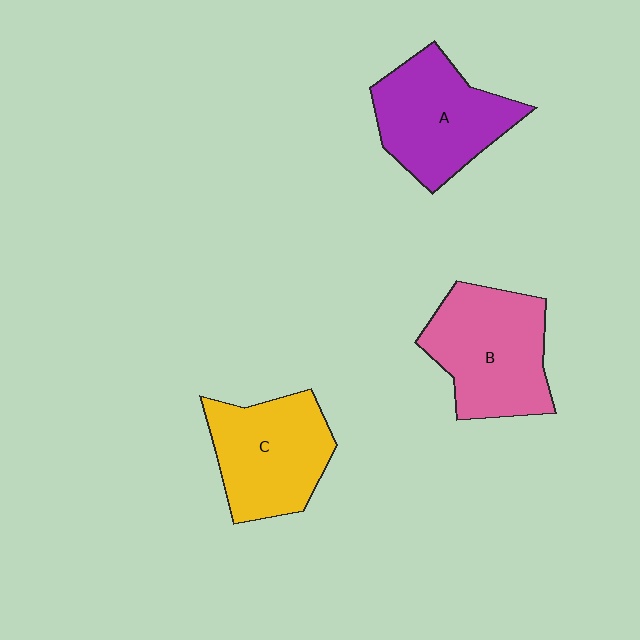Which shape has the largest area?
Shape B (pink).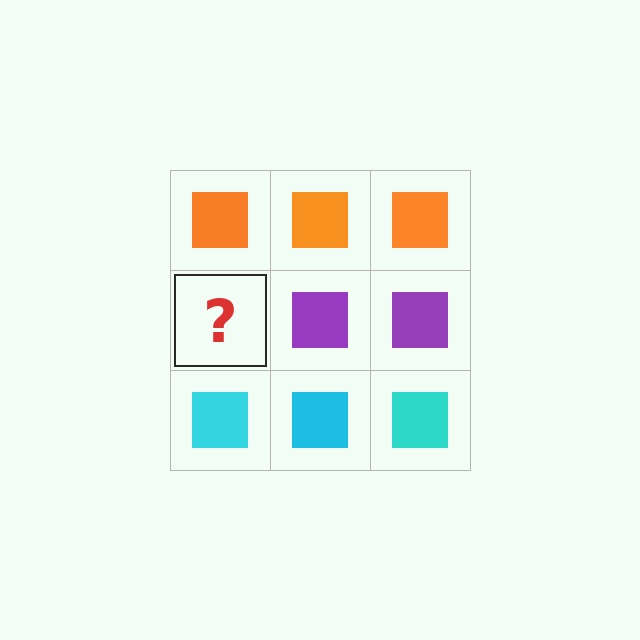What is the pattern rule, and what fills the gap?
The rule is that each row has a consistent color. The gap should be filled with a purple square.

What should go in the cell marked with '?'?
The missing cell should contain a purple square.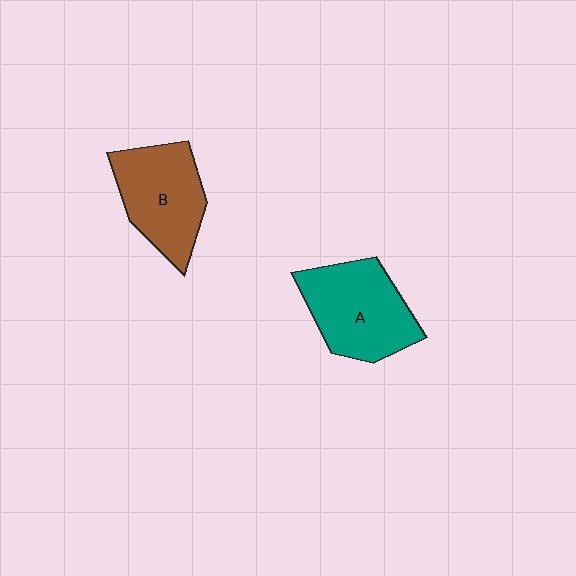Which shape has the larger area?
Shape A (teal).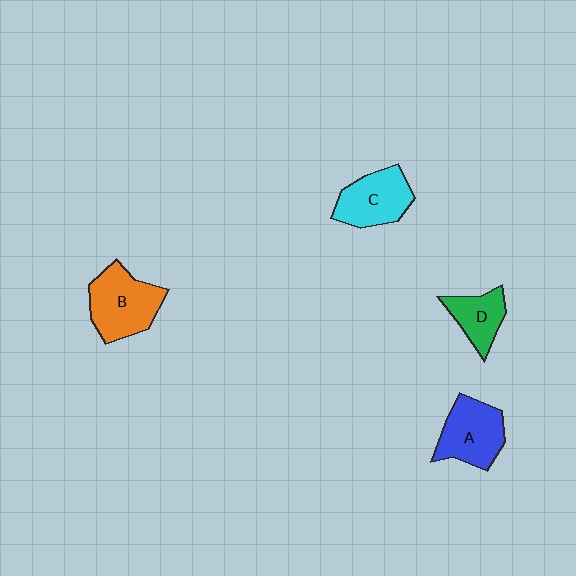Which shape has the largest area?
Shape B (orange).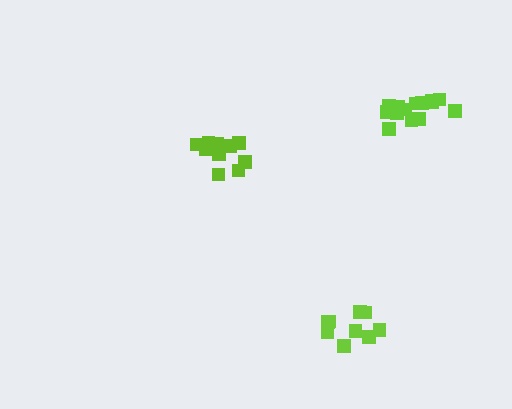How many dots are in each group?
Group 1: 15 dots, Group 2: 10 dots, Group 3: 10 dots (35 total).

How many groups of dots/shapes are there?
There are 3 groups.